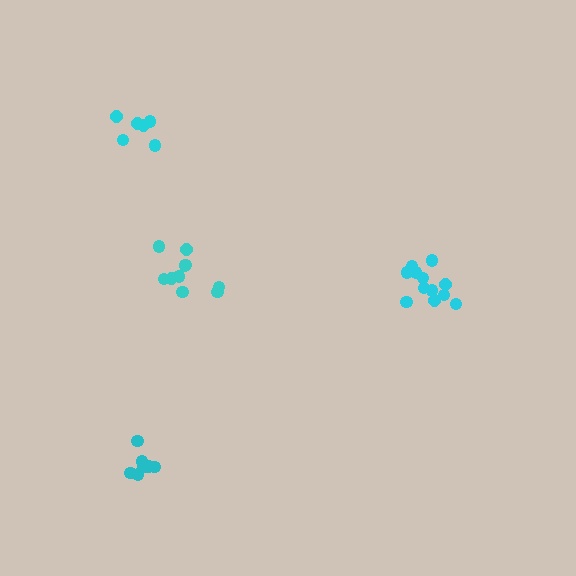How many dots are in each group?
Group 1: 7 dots, Group 2: 12 dots, Group 3: 6 dots, Group 4: 10 dots (35 total).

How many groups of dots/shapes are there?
There are 4 groups.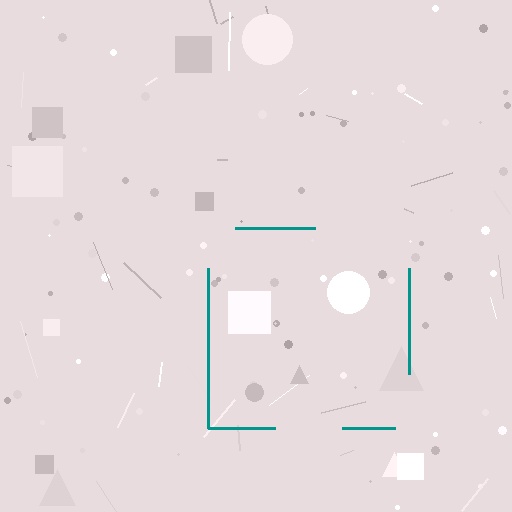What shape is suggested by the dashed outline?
The dashed outline suggests a square.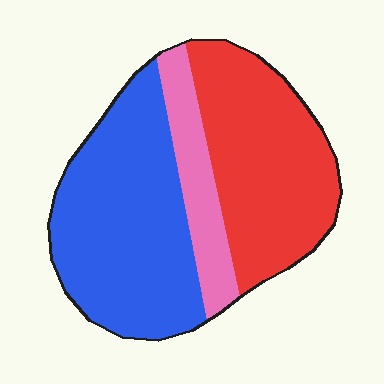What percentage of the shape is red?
Red takes up about two fifths (2/5) of the shape.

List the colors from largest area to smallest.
From largest to smallest: blue, red, pink.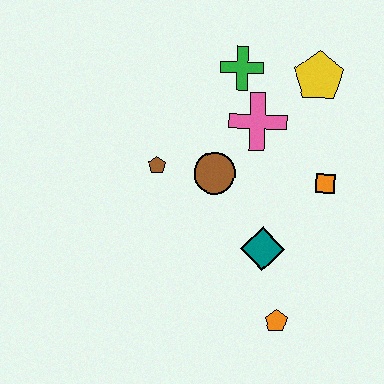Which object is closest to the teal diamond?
The orange pentagon is closest to the teal diamond.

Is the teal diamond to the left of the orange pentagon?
Yes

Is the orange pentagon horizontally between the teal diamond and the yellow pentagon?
Yes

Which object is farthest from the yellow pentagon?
The orange pentagon is farthest from the yellow pentagon.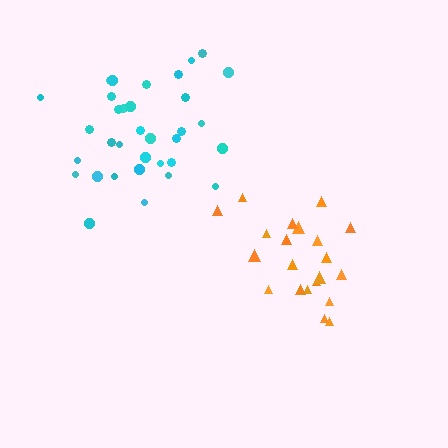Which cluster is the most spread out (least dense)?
Cyan.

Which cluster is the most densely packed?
Orange.